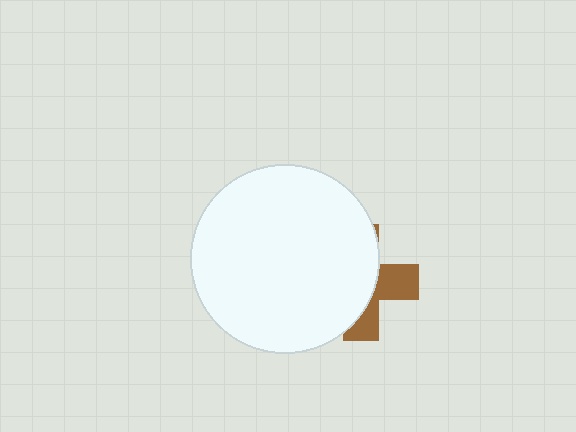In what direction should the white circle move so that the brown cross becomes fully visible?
The white circle should move left. That is the shortest direction to clear the overlap and leave the brown cross fully visible.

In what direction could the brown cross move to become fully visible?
The brown cross could move right. That would shift it out from behind the white circle entirely.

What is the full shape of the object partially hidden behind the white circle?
The partially hidden object is a brown cross.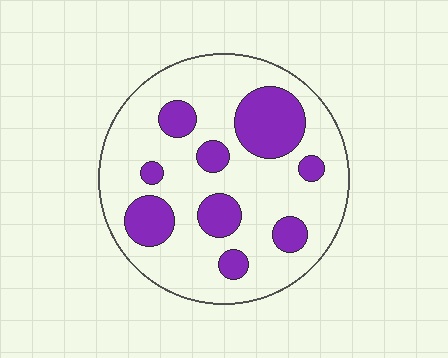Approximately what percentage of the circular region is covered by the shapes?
Approximately 25%.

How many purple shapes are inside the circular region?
9.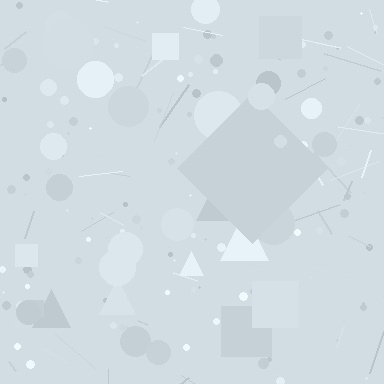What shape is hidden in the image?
A diamond is hidden in the image.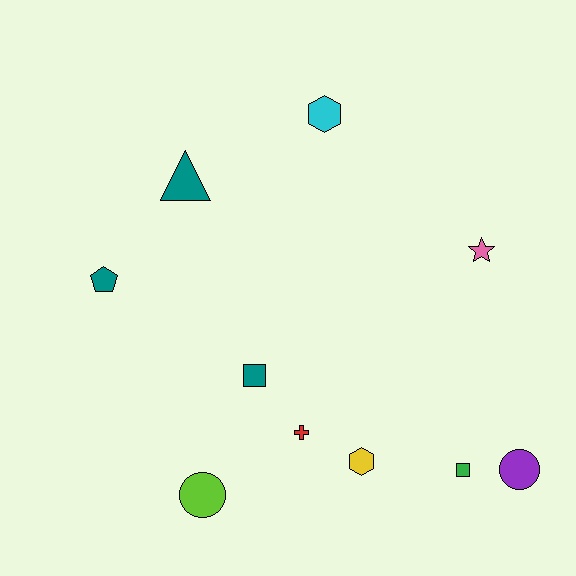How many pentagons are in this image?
There is 1 pentagon.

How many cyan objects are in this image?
There is 1 cyan object.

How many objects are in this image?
There are 10 objects.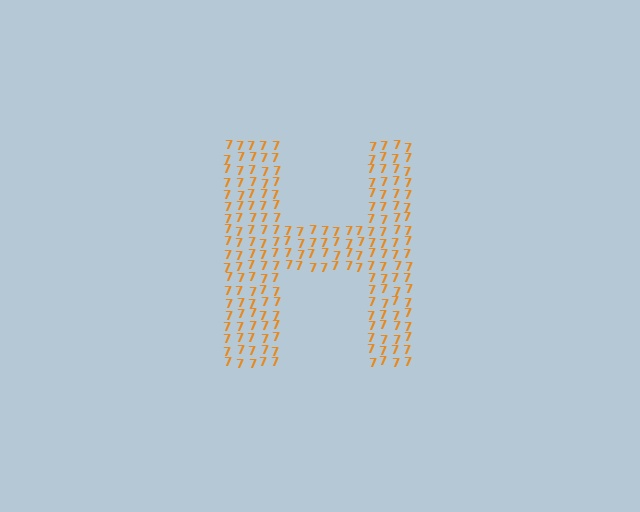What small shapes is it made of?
It is made of small digit 7's.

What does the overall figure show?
The overall figure shows the letter H.